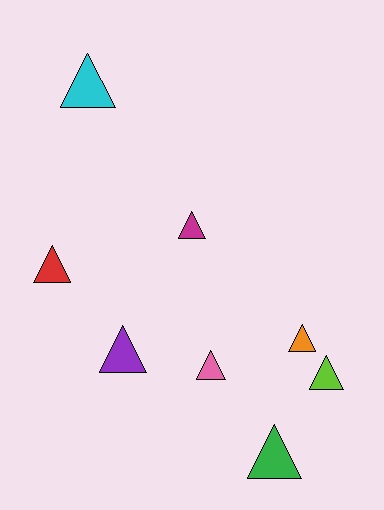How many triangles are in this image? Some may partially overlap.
There are 8 triangles.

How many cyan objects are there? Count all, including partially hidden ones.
There is 1 cyan object.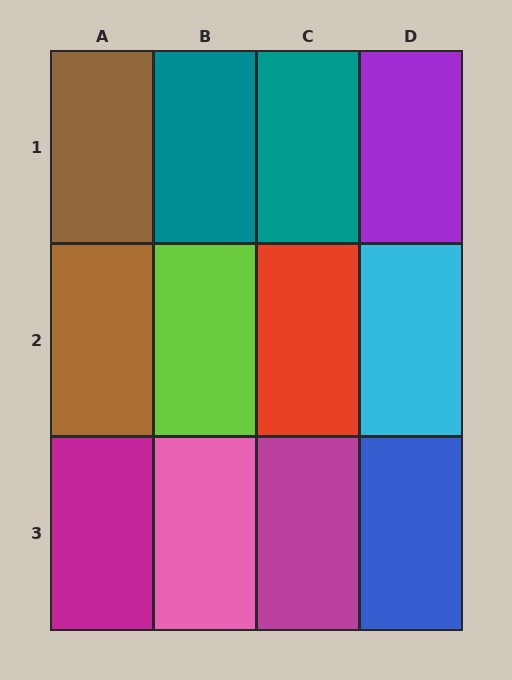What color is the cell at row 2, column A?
Brown.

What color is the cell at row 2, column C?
Red.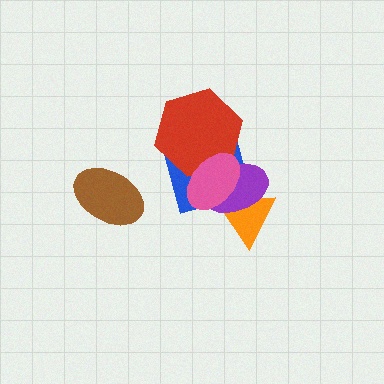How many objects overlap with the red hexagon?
3 objects overlap with the red hexagon.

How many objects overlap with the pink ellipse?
4 objects overlap with the pink ellipse.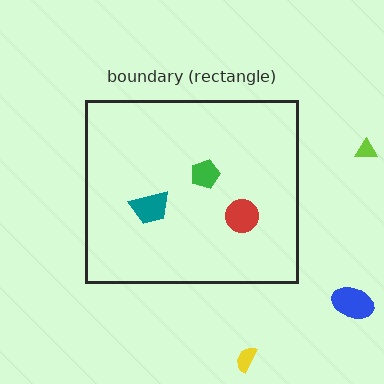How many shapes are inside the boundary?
3 inside, 3 outside.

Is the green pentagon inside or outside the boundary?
Inside.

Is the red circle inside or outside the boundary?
Inside.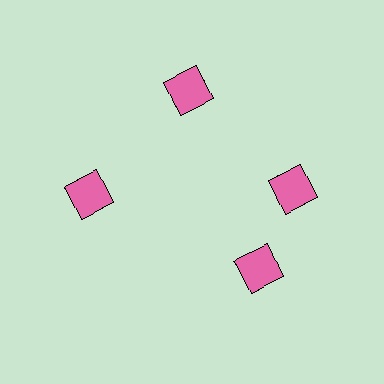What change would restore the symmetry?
The symmetry would be restored by rotating it back into even spacing with its neighbors so that all 4 squares sit at equal angles and equal distance from the center.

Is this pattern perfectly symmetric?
No. The 4 pink squares are arranged in a ring, but one element near the 6 o'clock position is rotated out of alignment along the ring, breaking the 4-fold rotational symmetry.